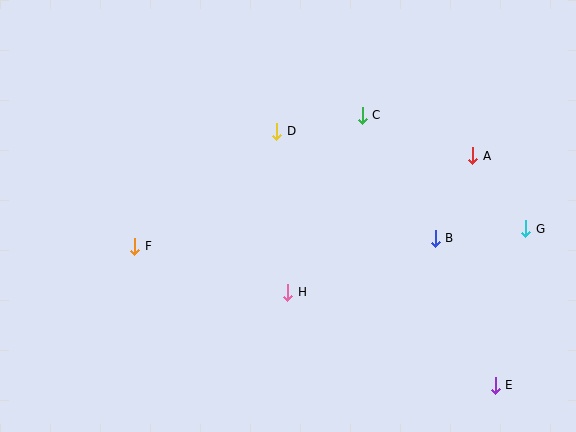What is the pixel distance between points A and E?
The distance between A and E is 231 pixels.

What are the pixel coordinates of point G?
Point G is at (526, 229).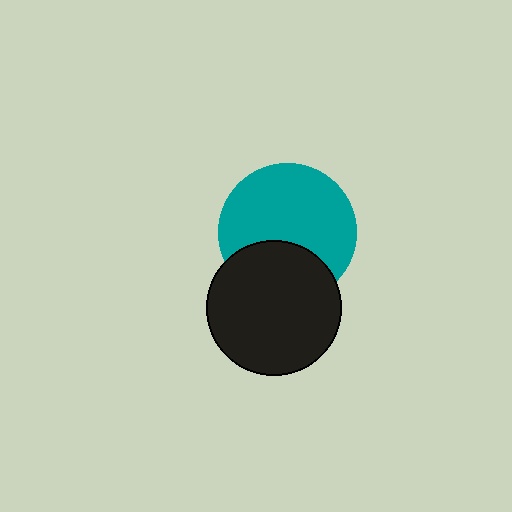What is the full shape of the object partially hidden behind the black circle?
The partially hidden object is a teal circle.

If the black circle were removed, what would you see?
You would see the complete teal circle.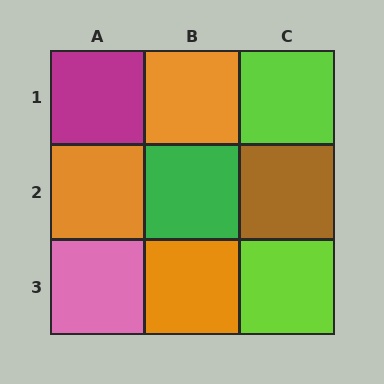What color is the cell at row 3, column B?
Orange.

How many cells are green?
1 cell is green.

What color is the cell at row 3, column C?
Lime.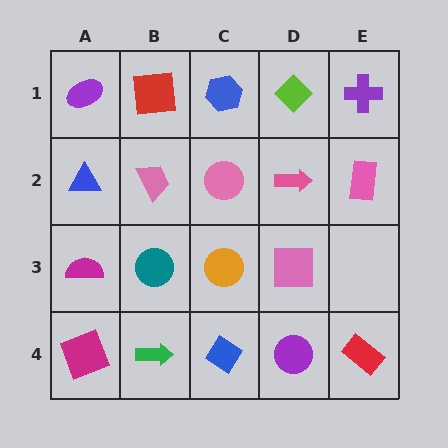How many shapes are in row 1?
5 shapes.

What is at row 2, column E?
A pink rectangle.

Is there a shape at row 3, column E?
No, that cell is empty.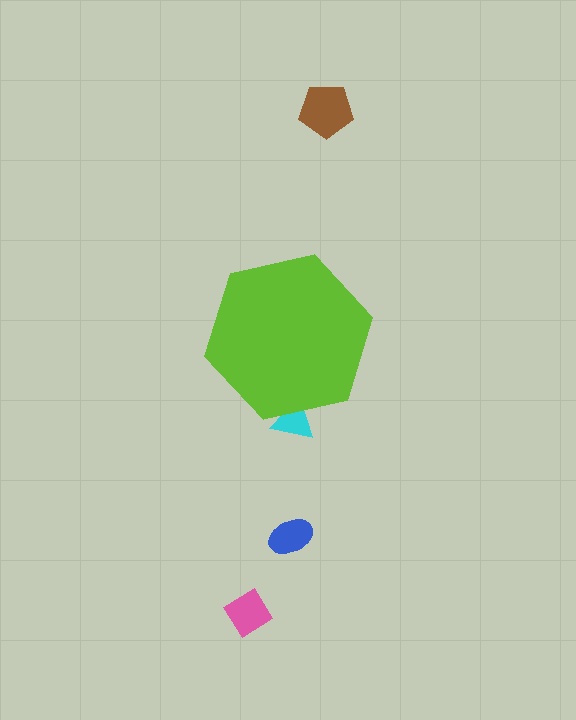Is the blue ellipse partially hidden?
No, the blue ellipse is fully visible.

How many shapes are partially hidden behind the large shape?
1 shape is partially hidden.